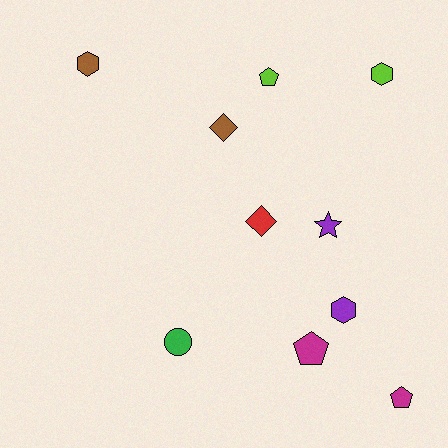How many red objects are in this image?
There is 1 red object.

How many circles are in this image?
There is 1 circle.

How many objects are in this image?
There are 10 objects.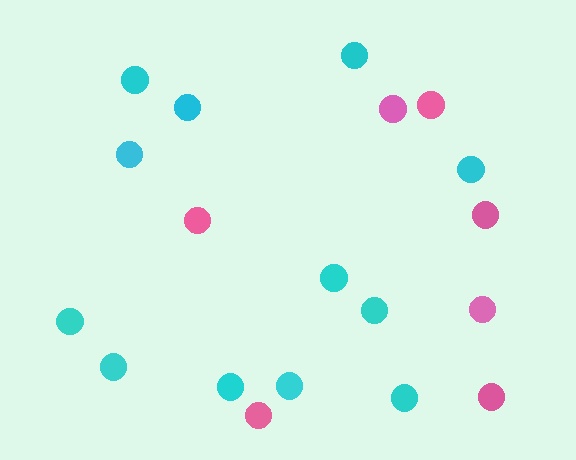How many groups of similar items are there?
There are 2 groups: one group of pink circles (7) and one group of cyan circles (12).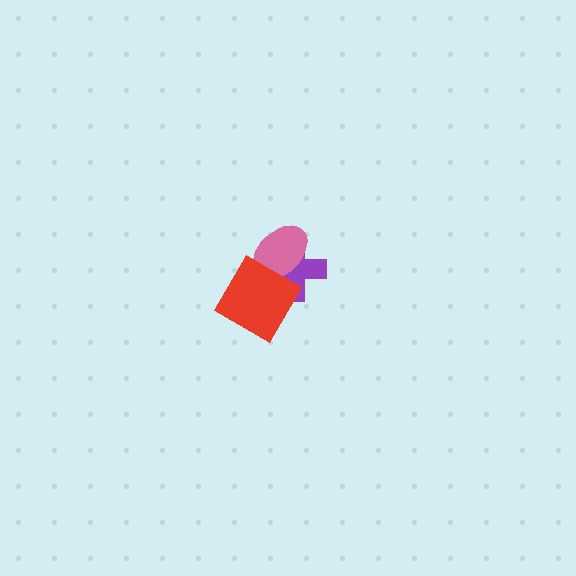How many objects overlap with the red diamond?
2 objects overlap with the red diamond.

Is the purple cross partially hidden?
Yes, it is partially covered by another shape.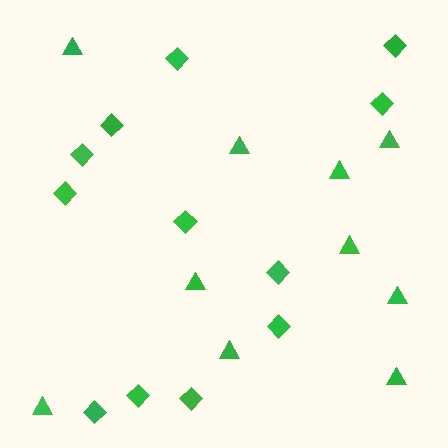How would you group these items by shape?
There are 2 groups: one group of diamonds (12) and one group of triangles (10).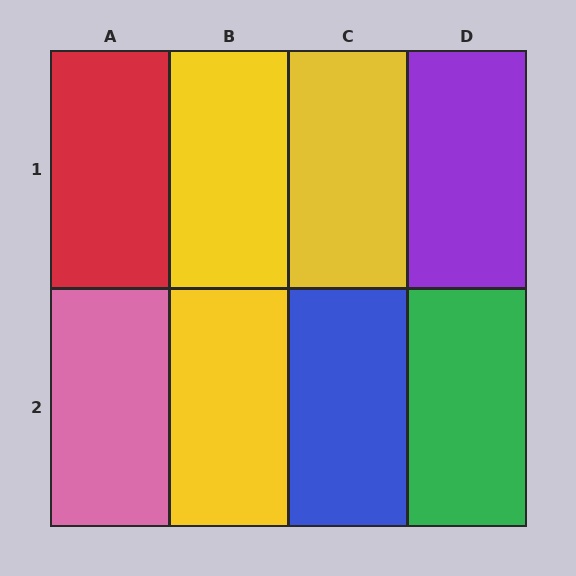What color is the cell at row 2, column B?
Yellow.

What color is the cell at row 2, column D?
Green.